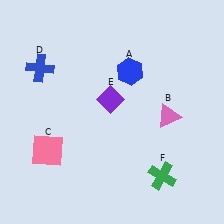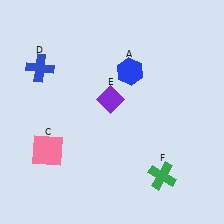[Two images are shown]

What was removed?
The pink triangle (B) was removed in Image 2.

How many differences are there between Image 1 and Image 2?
There is 1 difference between the two images.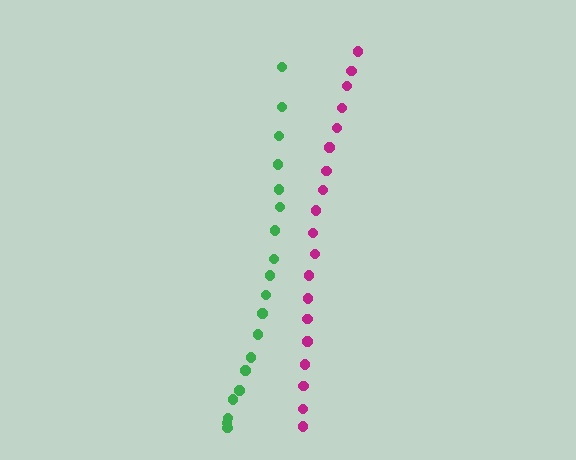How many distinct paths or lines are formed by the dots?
There are 2 distinct paths.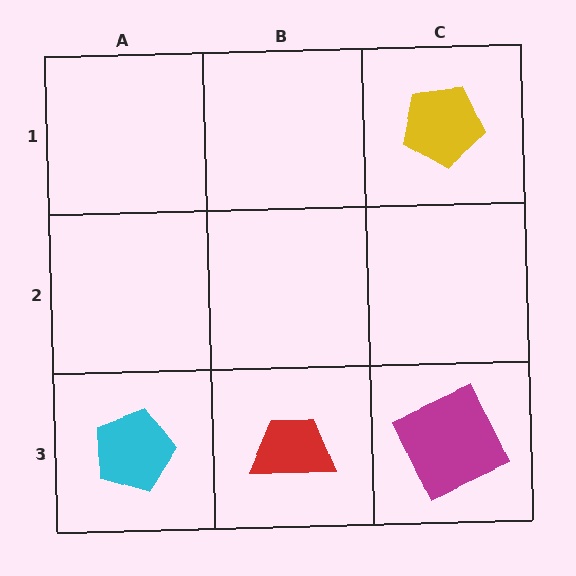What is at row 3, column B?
A red trapezoid.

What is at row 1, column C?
A yellow pentagon.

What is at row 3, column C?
A magenta square.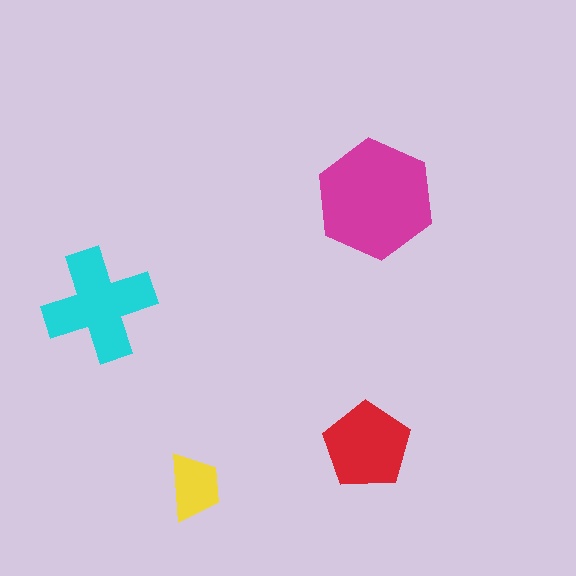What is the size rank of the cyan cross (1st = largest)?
2nd.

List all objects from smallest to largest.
The yellow trapezoid, the red pentagon, the cyan cross, the magenta hexagon.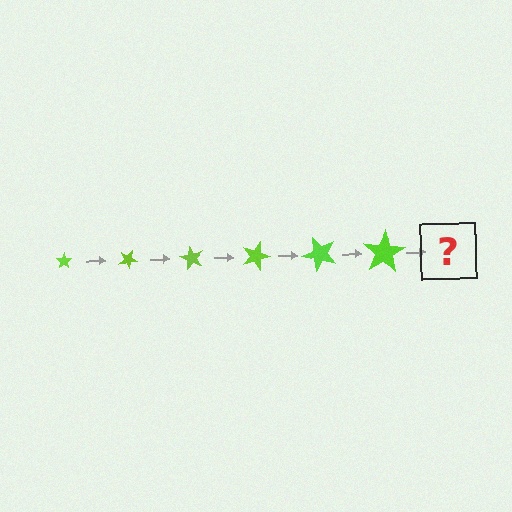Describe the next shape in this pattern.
It should be a star, larger than the previous one and rotated 180 degrees from the start.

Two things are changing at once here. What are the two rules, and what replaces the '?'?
The two rules are that the star grows larger each step and it rotates 30 degrees each step. The '?' should be a star, larger than the previous one and rotated 180 degrees from the start.